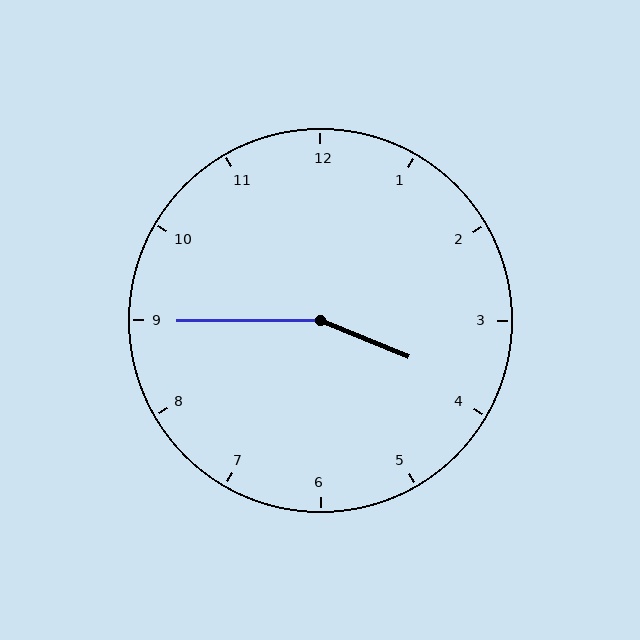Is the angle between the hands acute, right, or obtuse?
It is obtuse.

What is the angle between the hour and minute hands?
Approximately 158 degrees.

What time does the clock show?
3:45.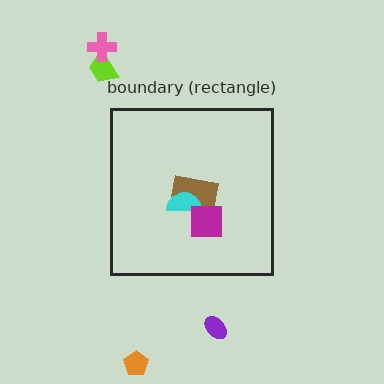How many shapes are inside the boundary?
3 inside, 4 outside.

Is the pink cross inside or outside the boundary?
Outside.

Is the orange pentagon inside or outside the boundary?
Outside.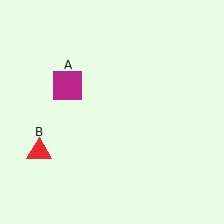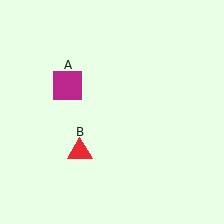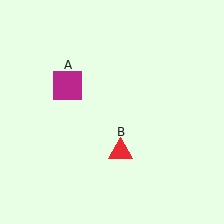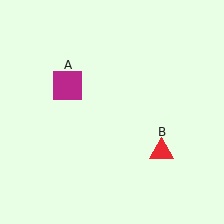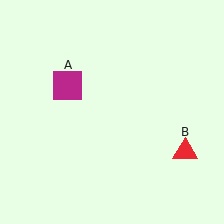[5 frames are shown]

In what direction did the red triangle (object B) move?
The red triangle (object B) moved right.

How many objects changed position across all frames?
1 object changed position: red triangle (object B).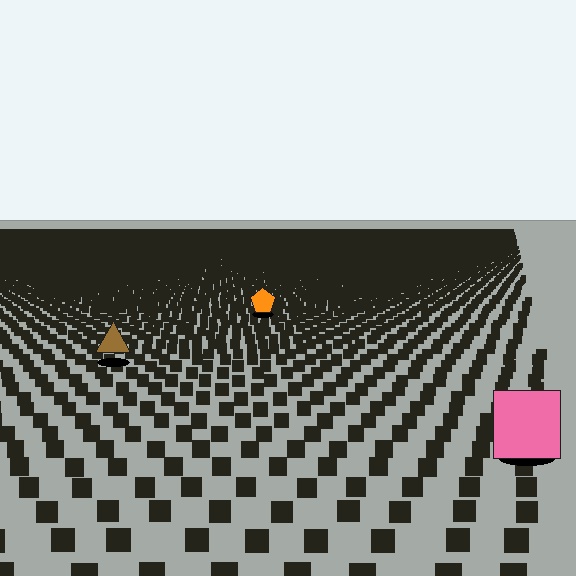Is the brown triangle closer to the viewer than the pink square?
No. The pink square is closer — you can tell from the texture gradient: the ground texture is coarser near it.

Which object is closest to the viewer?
The pink square is closest. The texture marks near it are larger and more spread out.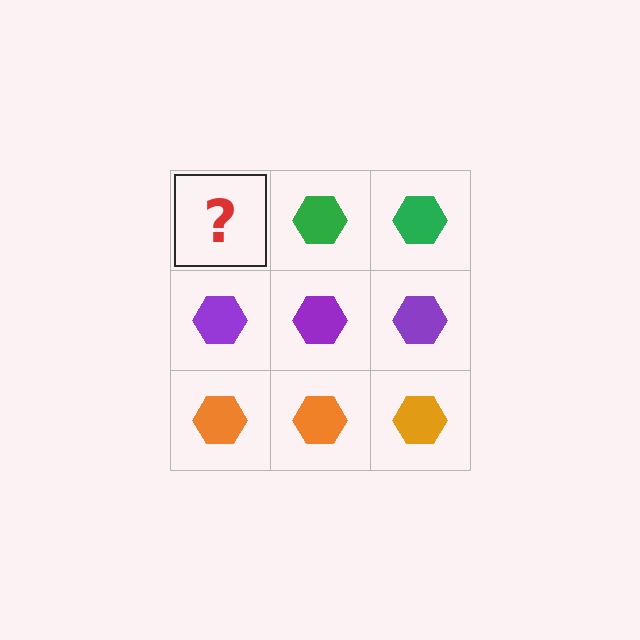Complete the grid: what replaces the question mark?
The question mark should be replaced with a green hexagon.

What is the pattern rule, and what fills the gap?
The rule is that each row has a consistent color. The gap should be filled with a green hexagon.